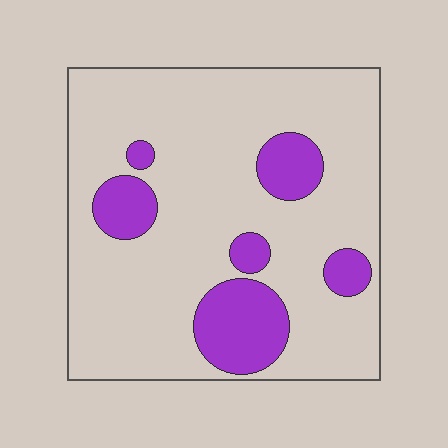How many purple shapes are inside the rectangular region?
6.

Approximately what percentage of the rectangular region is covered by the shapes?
Approximately 20%.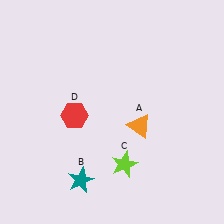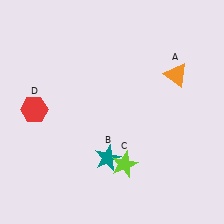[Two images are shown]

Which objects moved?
The objects that moved are: the orange triangle (A), the teal star (B), the red hexagon (D).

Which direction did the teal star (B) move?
The teal star (B) moved right.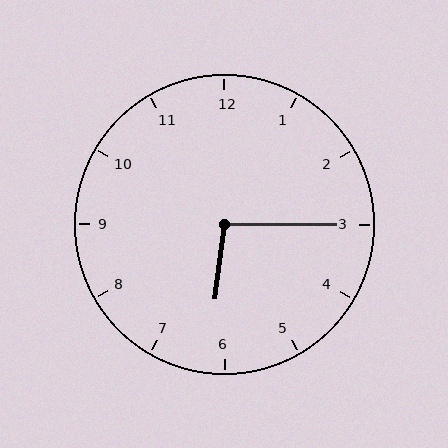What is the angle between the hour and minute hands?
Approximately 98 degrees.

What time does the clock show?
6:15.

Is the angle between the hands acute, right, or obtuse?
It is obtuse.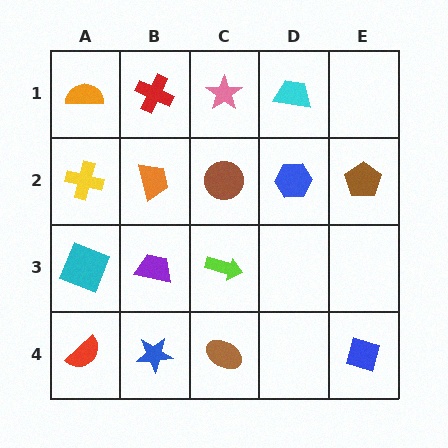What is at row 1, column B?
A red cross.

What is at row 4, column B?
A blue star.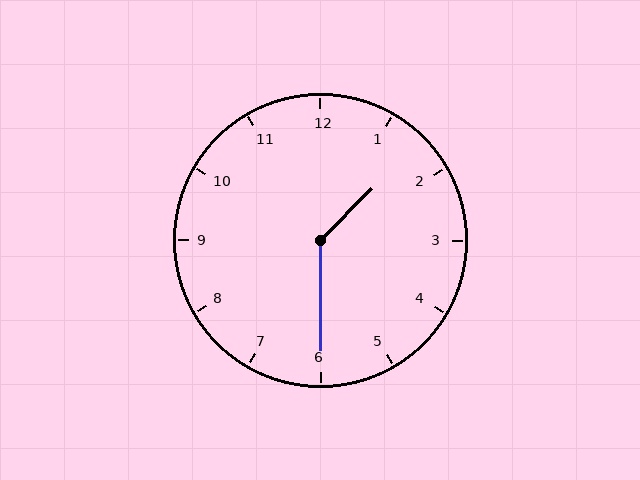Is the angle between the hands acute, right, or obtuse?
It is obtuse.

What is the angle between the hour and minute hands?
Approximately 135 degrees.